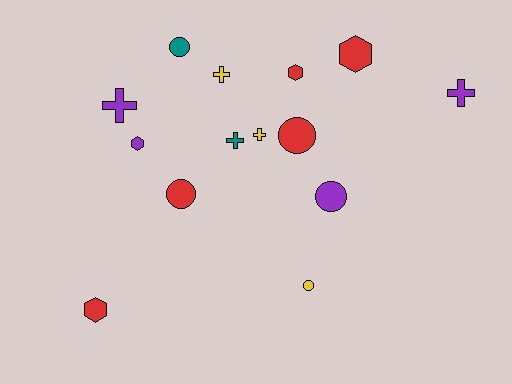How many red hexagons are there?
There are 3 red hexagons.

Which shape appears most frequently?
Circle, with 5 objects.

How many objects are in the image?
There are 14 objects.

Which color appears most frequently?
Red, with 5 objects.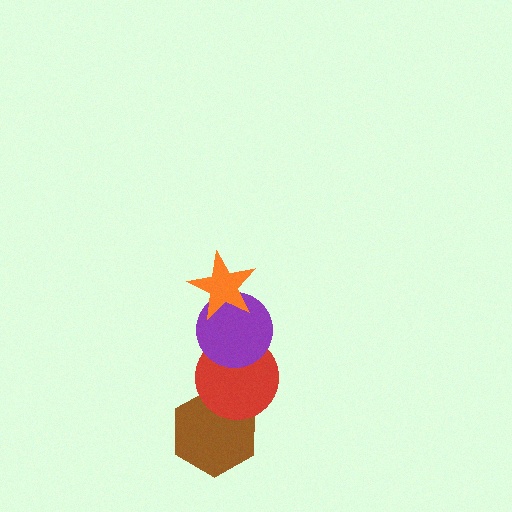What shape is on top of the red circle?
The purple circle is on top of the red circle.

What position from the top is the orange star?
The orange star is 1st from the top.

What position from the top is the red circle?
The red circle is 3rd from the top.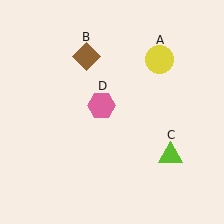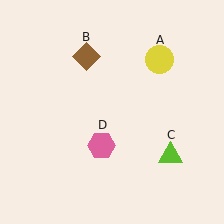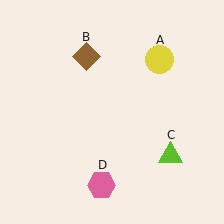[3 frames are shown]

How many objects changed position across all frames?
1 object changed position: pink hexagon (object D).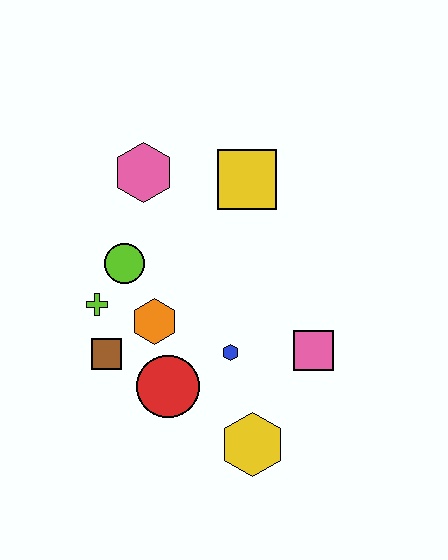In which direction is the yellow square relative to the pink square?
The yellow square is above the pink square.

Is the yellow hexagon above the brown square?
No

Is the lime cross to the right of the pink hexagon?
No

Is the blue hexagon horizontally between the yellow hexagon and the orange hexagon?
Yes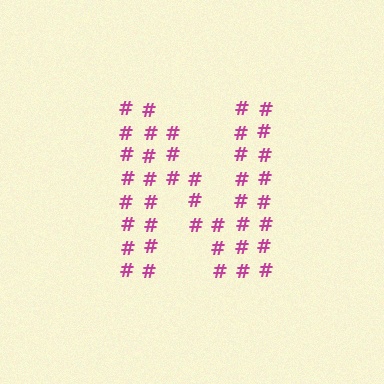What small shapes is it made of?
It is made of small hash symbols.